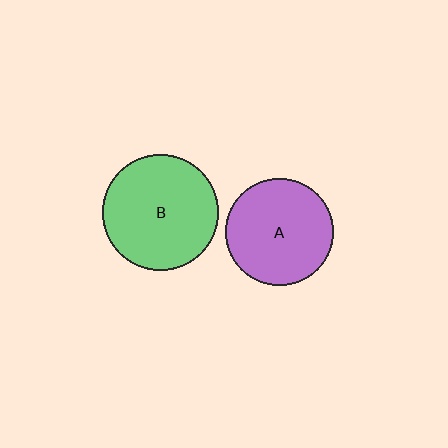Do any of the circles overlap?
No, none of the circles overlap.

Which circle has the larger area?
Circle B (green).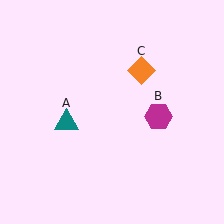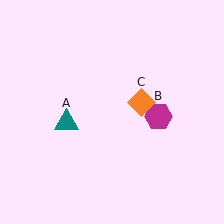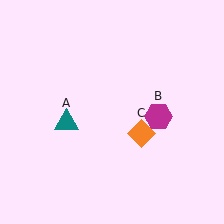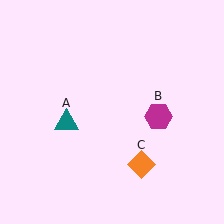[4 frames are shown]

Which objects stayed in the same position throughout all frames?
Teal triangle (object A) and magenta hexagon (object B) remained stationary.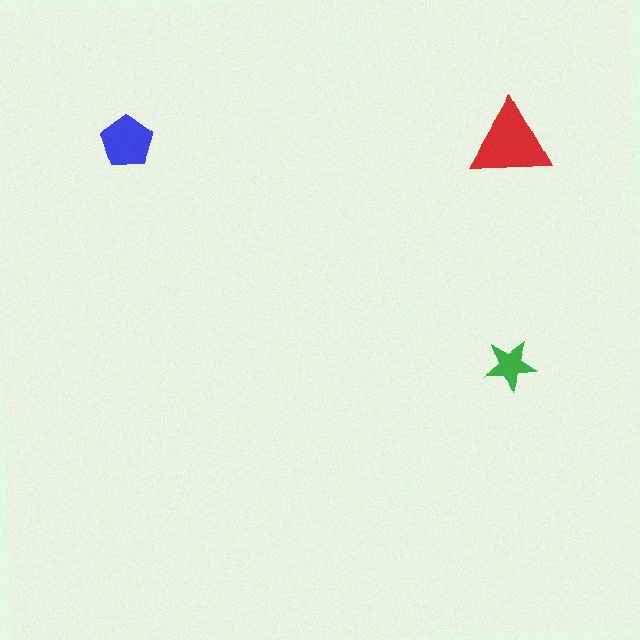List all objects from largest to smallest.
The red triangle, the blue pentagon, the green star.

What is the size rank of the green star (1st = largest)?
3rd.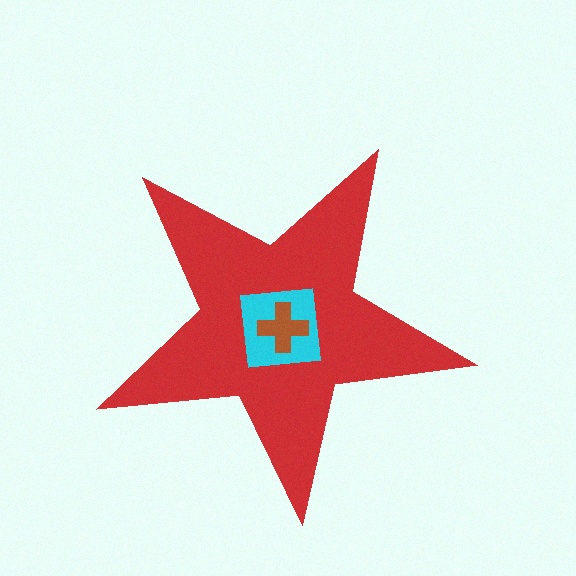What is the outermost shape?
The red star.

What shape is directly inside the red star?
The cyan square.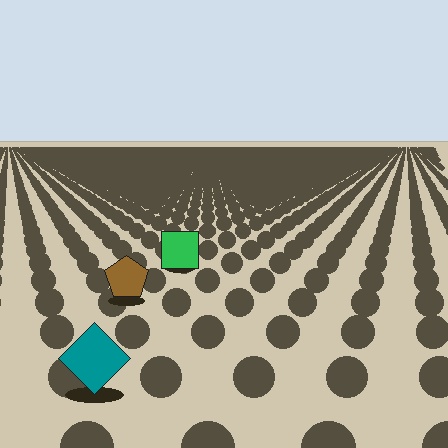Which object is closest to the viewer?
The teal diamond is closest. The texture marks near it are larger and more spread out.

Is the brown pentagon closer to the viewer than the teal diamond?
No. The teal diamond is closer — you can tell from the texture gradient: the ground texture is coarser near it.